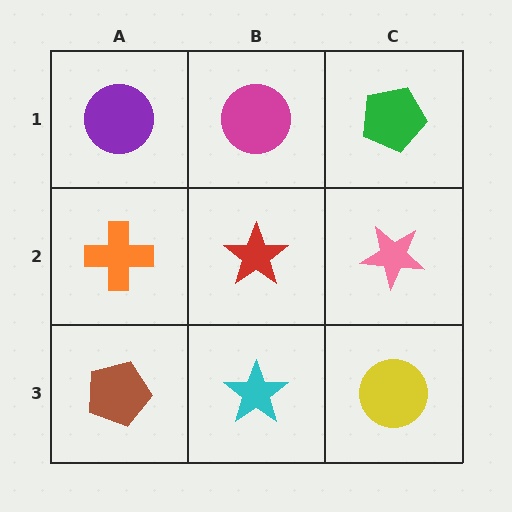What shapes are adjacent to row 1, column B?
A red star (row 2, column B), a purple circle (row 1, column A), a green pentagon (row 1, column C).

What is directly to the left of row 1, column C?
A magenta circle.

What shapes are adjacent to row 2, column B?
A magenta circle (row 1, column B), a cyan star (row 3, column B), an orange cross (row 2, column A), a pink star (row 2, column C).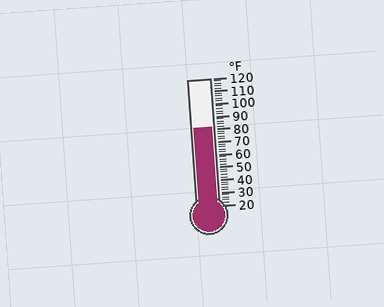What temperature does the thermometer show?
The thermometer shows approximately 82°F.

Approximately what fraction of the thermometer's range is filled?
The thermometer is filled to approximately 60% of its range.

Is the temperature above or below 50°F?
The temperature is above 50°F.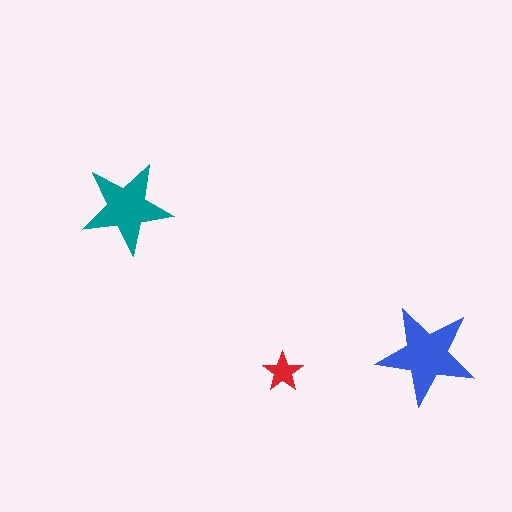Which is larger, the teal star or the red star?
The teal one.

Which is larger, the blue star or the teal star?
The blue one.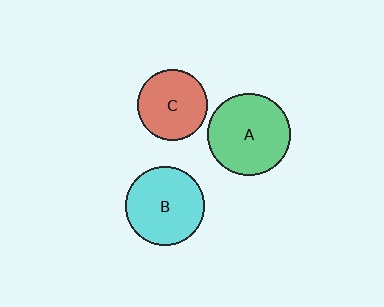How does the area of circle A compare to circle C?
Approximately 1.4 times.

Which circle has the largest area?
Circle A (green).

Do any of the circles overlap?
No, none of the circles overlap.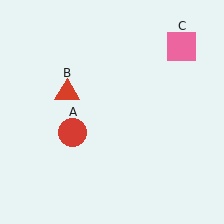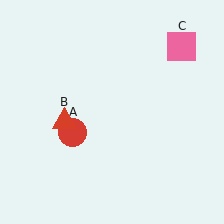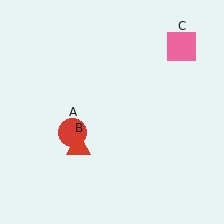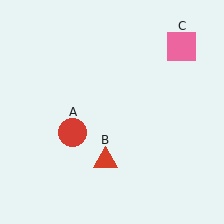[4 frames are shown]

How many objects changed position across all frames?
1 object changed position: red triangle (object B).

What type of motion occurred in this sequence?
The red triangle (object B) rotated counterclockwise around the center of the scene.